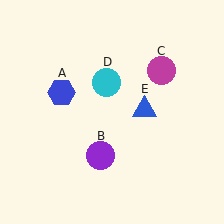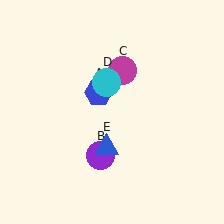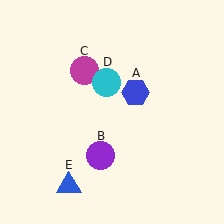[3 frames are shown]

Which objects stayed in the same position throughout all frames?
Purple circle (object B) and cyan circle (object D) remained stationary.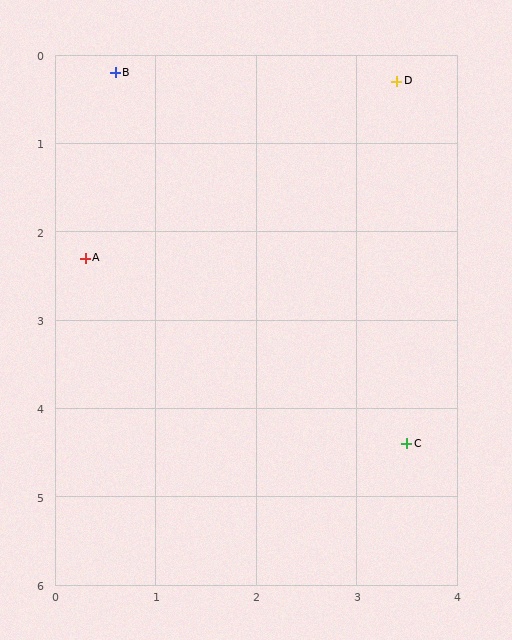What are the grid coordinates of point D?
Point D is at approximately (3.4, 0.3).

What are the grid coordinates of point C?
Point C is at approximately (3.5, 4.4).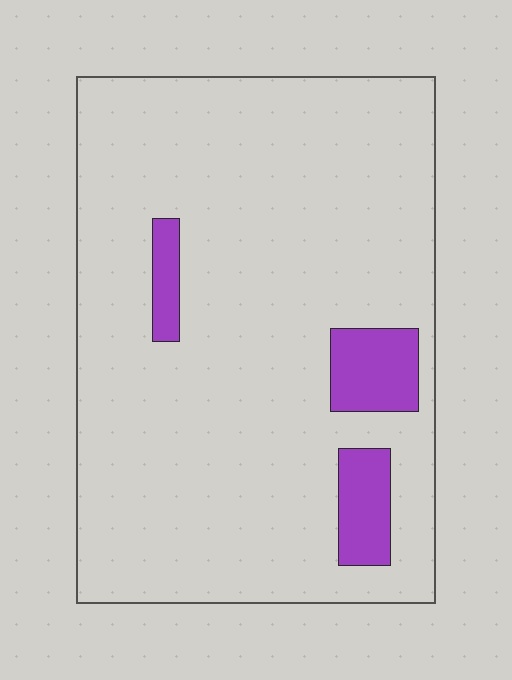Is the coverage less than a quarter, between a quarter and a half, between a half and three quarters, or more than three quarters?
Less than a quarter.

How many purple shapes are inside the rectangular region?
3.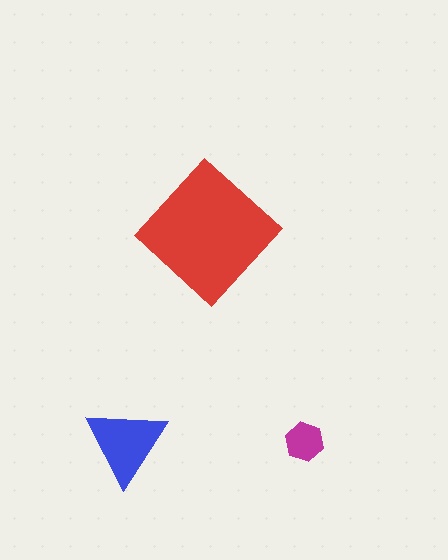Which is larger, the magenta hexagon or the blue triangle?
The blue triangle.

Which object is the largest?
The red diamond.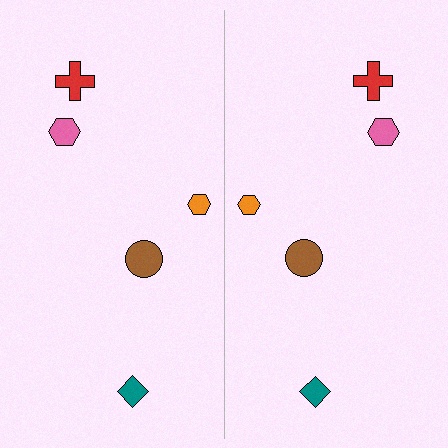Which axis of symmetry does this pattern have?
The pattern has a vertical axis of symmetry running through the center of the image.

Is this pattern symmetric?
Yes, this pattern has bilateral (reflection) symmetry.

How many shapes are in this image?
There are 10 shapes in this image.